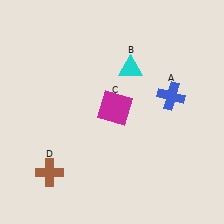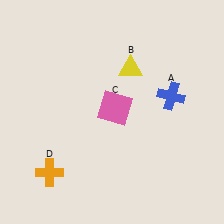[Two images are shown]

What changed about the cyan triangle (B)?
In Image 1, B is cyan. In Image 2, it changed to yellow.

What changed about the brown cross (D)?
In Image 1, D is brown. In Image 2, it changed to orange.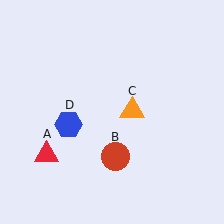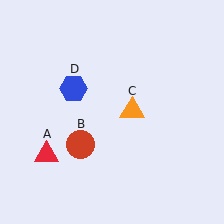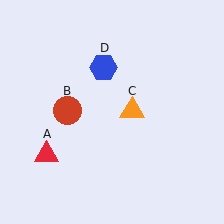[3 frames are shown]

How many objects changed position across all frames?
2 objects changed position: red circle (object B), blue hexagon (object D).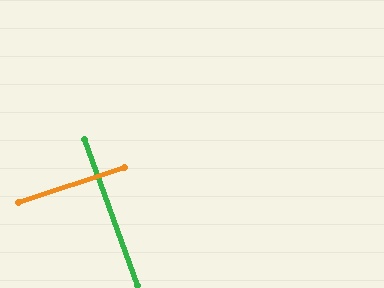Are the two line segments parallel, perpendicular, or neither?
Perpendicular — they meet at approximately 88°.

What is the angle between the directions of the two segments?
Approximately 88 degrees.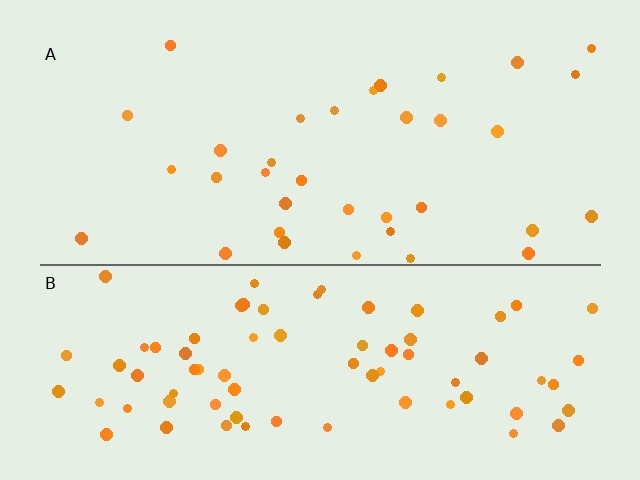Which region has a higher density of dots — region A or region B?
B (the bottom).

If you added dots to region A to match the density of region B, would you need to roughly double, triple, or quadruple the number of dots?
Approximately double.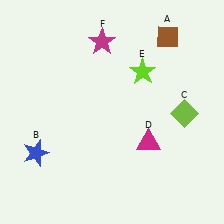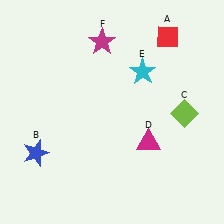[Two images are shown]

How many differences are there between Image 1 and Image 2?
There are 2 differences between the two images.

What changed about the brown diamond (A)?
In Image 1, A is brown. In Image 2, it changed to red.